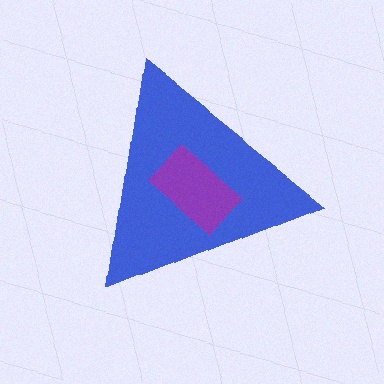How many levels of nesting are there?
2.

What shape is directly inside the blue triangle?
The purple rectangle.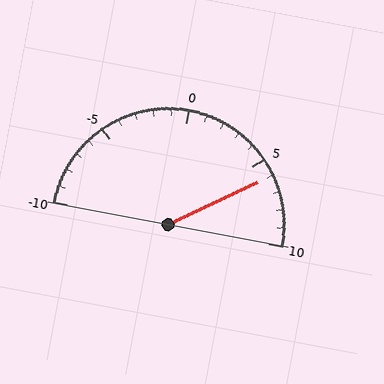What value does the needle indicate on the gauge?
The needle indicates approximately 6.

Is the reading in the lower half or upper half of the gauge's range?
The reading is in the upper half of the range (-10 to 10).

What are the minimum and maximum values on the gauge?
The gauge ranges from -10 to 10.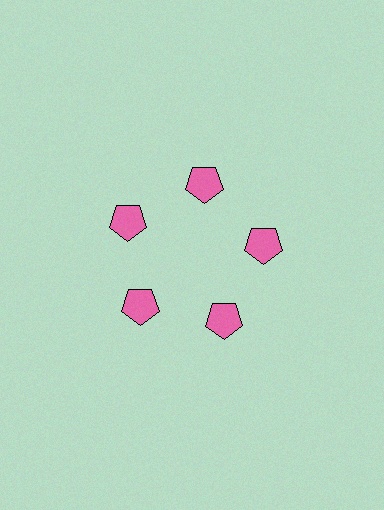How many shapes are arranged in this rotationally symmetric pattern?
There are 5 shapes, arranged in 5 groups of 1.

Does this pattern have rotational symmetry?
Yes, this pattern has 5-fold rotational symmetry. It looks the same after rotating 72 degrees around the center.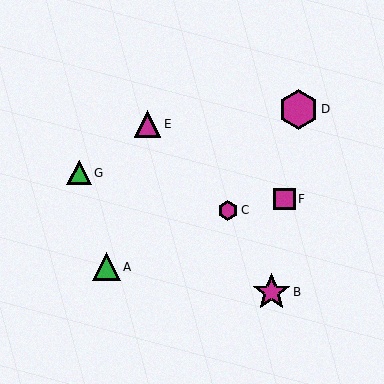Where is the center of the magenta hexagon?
The center of the magenta hexagon is at (228, 210).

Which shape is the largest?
The magenta hexagon (labeled D) is the largest.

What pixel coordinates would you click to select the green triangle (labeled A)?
Click at (106, 267) to select the green triangle A.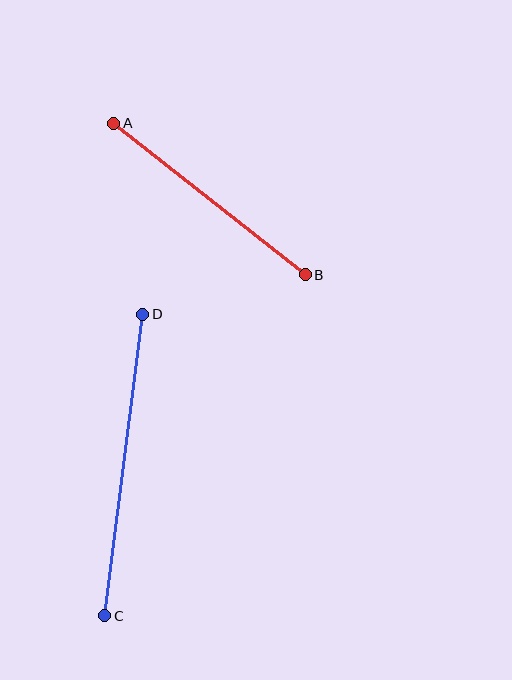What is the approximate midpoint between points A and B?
The midpoint is at approximately (210, 199) pixels.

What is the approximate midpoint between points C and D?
The midpoint is at approximately (124, 465) pixels.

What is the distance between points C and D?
The distance is approximately 304 pixels.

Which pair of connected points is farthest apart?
Points C and D are farthest apart.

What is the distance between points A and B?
The distance is approximately 244 pixels.